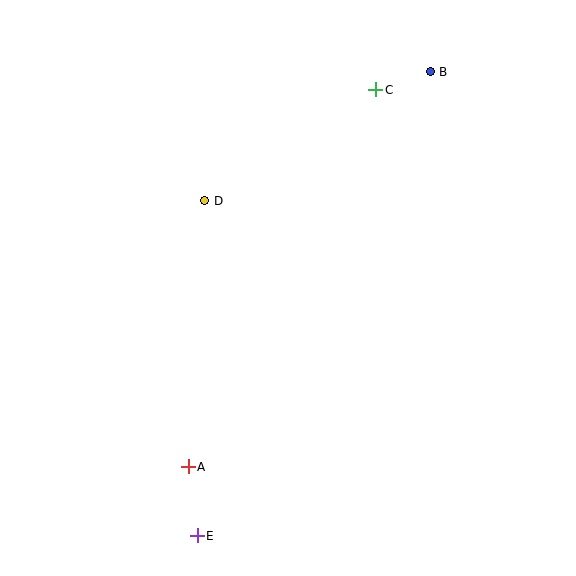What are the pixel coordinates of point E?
Point E is at (197, 536).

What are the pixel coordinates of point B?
Point B is at (430, 72).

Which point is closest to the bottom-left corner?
Point E is closest to the bottom-left corner.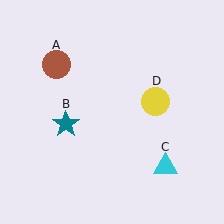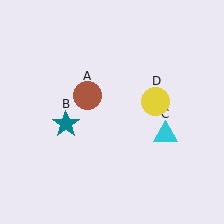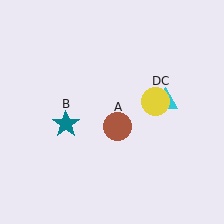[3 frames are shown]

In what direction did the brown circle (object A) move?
The brown circle (object A) moved down and to the right.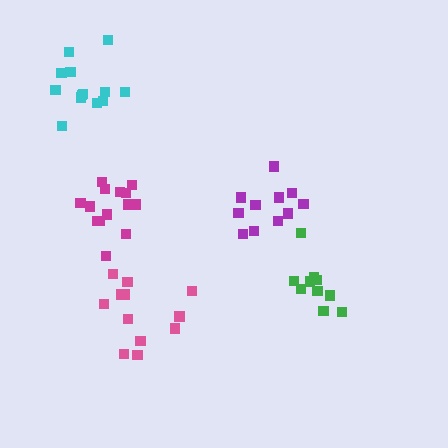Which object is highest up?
The cyan cluster is topmost.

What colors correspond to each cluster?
The clusters are colored: magenta, purple, green, pink, cyan.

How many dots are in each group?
Group 1: 14 dots, Group 2: 11 dots, Group 3: 10 dots, Group 4: 12 dots, Group 5: 13 dots (60 total).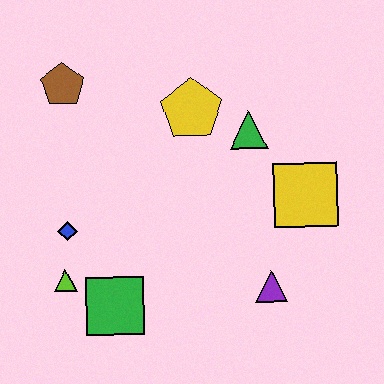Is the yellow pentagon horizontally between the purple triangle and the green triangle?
No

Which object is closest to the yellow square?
The green triangle is closest to the yellow square.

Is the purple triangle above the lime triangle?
No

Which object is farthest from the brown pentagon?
The purple triangle is farthest from the brown pentagon.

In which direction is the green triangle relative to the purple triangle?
The green triangle is above the purple triangle.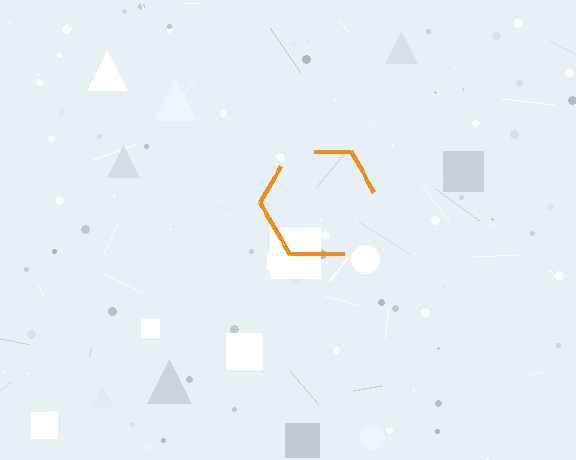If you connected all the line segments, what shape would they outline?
They would outline a hexagon.